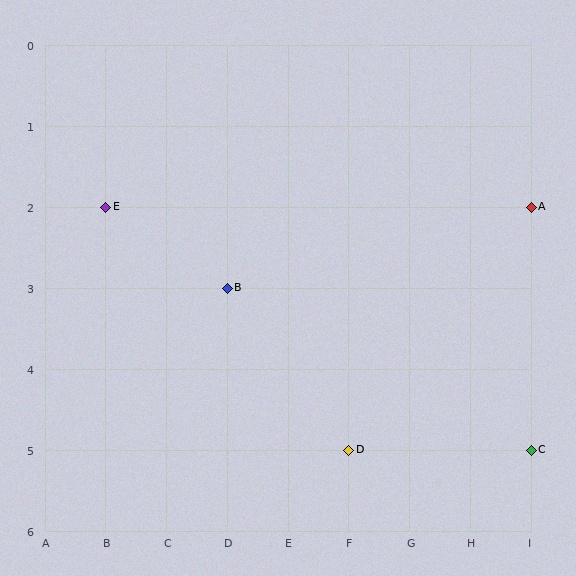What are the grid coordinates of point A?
Point A is at grid coordinates (I, 2).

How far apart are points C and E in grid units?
Points C and E are 7 columns and 3 rows apart (about 7.6 grid units diagonally).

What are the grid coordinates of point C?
Point C is at grid coordinates (I, 5).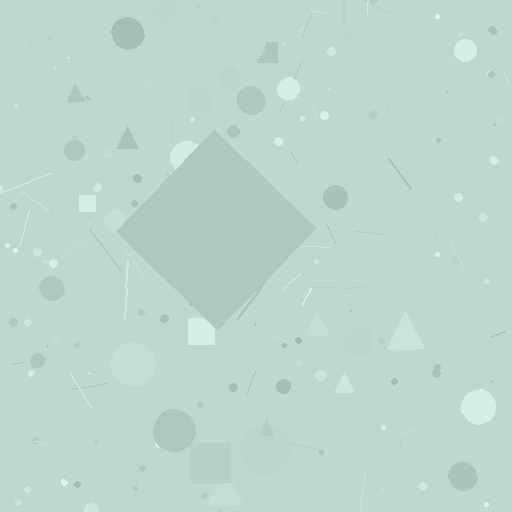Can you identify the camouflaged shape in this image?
The camouflaged shape is a diamond.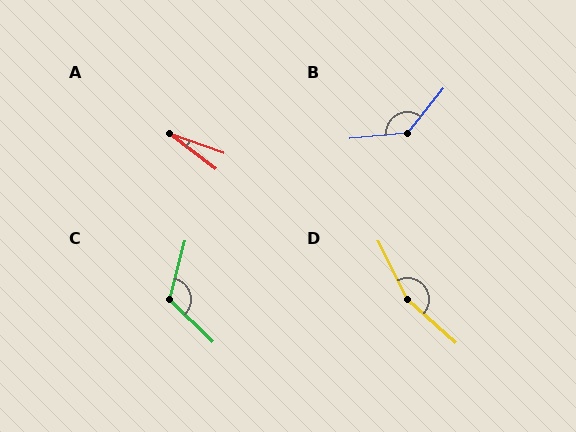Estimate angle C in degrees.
Approximately 119 degrees.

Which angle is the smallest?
A, at approximately 17 degrees.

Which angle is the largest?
D, at approximately 159 degrees.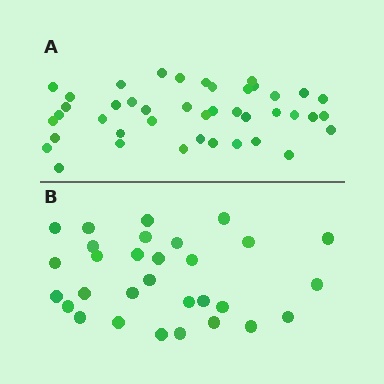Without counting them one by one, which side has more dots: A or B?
Region A (the top region) has more dots.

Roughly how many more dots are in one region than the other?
Region A has roughly 12 or so more dots than region B.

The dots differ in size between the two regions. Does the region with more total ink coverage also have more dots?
No. Region B has more total ink coverage because its dots are larger, but region A actually contains more individual dots. Total area can be misleading — the number of items is what matters here.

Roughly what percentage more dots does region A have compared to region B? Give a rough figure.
About 40% more.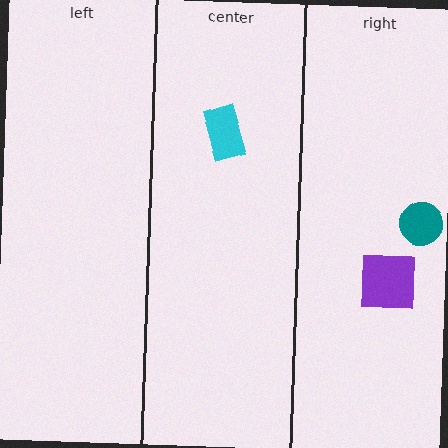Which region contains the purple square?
The right region.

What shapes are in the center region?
The cyan rectangle.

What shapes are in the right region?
The teal circle, the purple square.